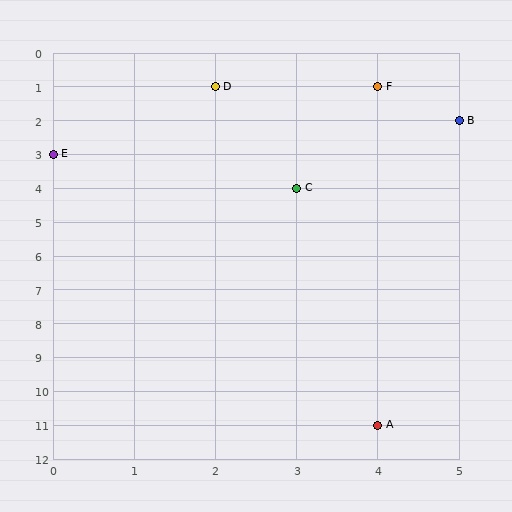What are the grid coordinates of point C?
Point C is at grid coordinates (3, 4).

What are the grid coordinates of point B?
Point B is at grid coordinates (5, 2).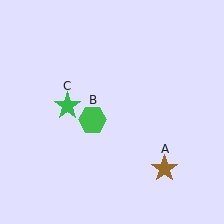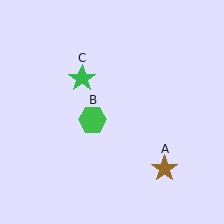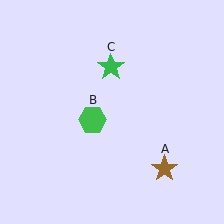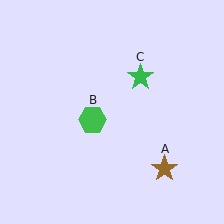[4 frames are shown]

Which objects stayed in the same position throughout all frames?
Brown star (object A) and green hexagon (object B) remained stationary.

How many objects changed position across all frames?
1 object changed position: green star (object C).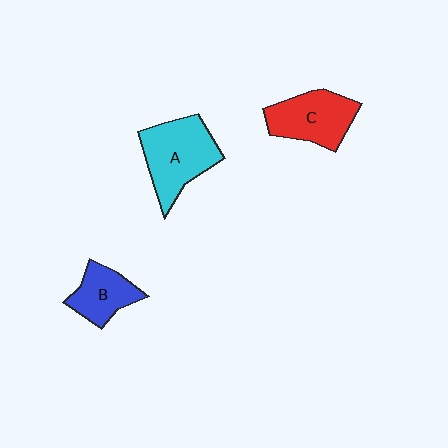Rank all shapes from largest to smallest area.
From largest to smallest: A (cyan), C (red), B (blue).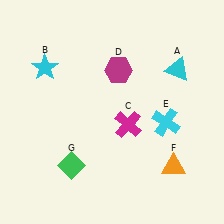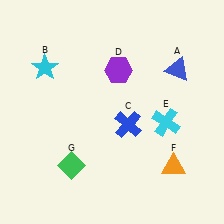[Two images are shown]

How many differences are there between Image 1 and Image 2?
There are 3 differences between the two images.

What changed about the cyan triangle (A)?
In Image 1, A is cyan. In Image 2, it changed to blue.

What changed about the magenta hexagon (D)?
In Image 1, D is magenta. In Image 2, it changed to purple.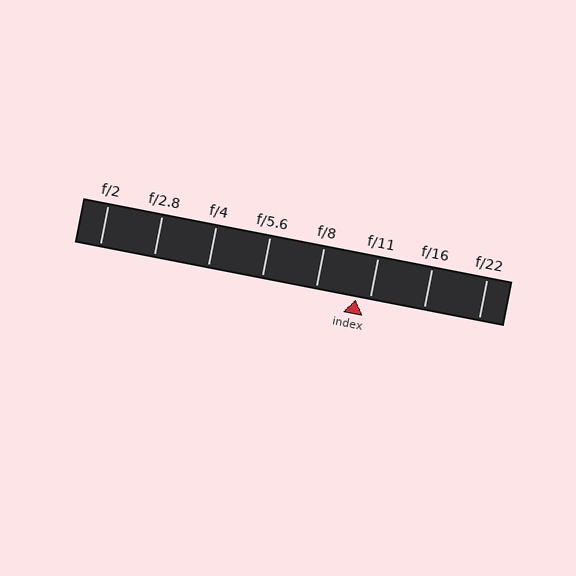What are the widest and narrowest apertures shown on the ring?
The widest aperture shown is f/2 and the narrowest is f/22.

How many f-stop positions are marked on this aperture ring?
There are 8 f-stop positions marked.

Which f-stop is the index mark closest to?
The index mark is closest to f/11.